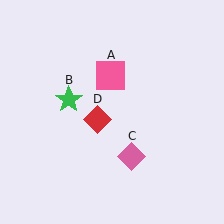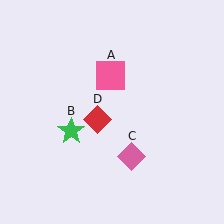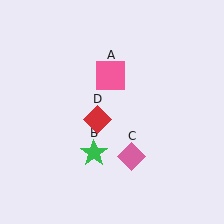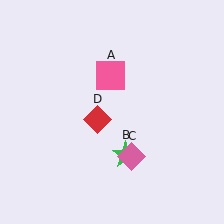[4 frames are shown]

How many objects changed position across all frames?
1 object changed position: green star (object B).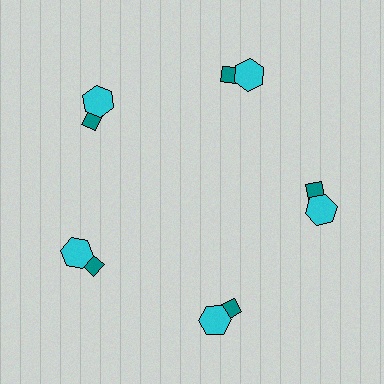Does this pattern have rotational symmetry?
Yes, this pattern has 5-fold rotational symmetry. It looks the same after rotating 72 degrees around the center.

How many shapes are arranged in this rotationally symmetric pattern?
There are 10 shapes, arranged in 5 groups of 2.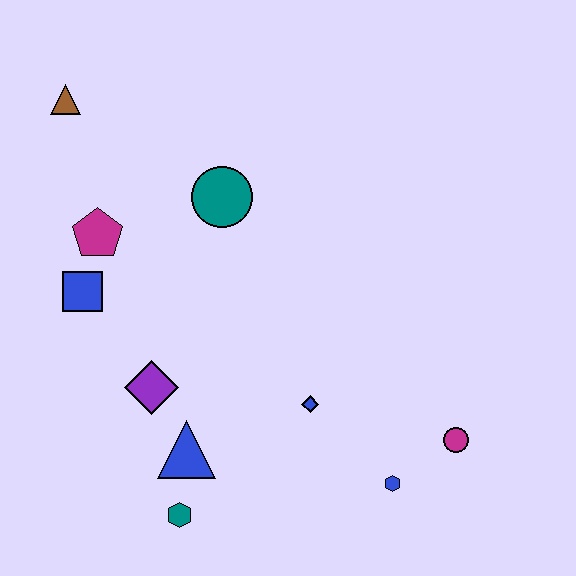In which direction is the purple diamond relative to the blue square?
The purple diamond is below the blue square.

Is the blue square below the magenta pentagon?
Yes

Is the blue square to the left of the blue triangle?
Yes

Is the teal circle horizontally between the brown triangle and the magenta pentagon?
No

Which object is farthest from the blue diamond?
The brown triangle is farthest from the blue diamond.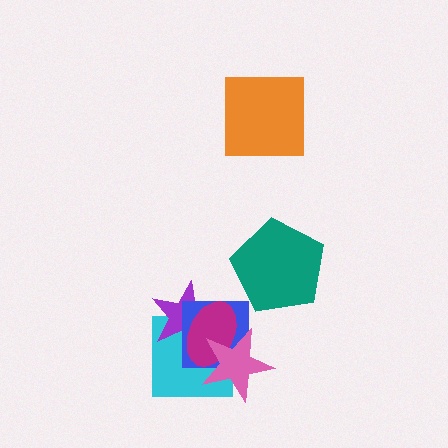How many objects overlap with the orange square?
0 objects overlap with the orange square.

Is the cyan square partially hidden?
Yes, it is partially covered by another shape.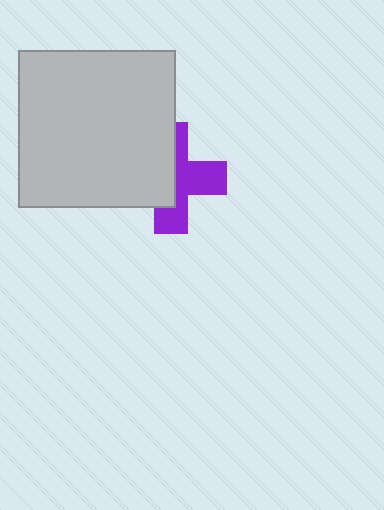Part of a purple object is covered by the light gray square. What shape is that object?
It is a cross.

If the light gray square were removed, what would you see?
You would see the complete purple cross.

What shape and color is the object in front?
The object in front is a light gray square.